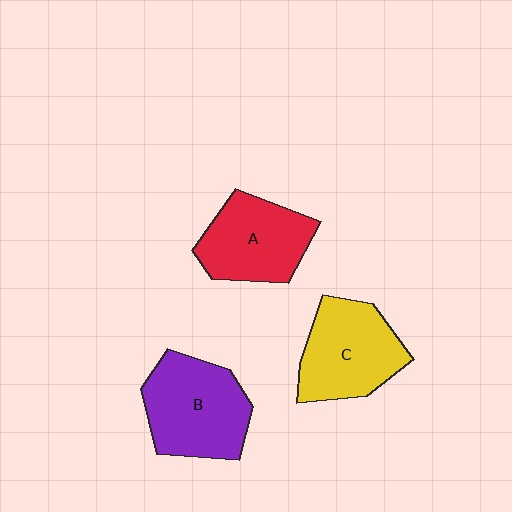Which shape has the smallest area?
Shape A (red).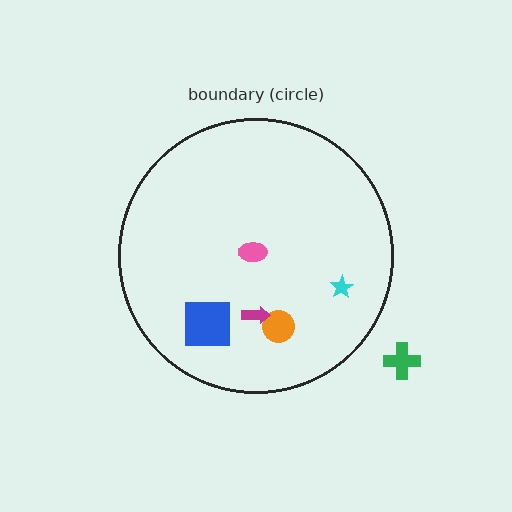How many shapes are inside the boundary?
5 inside, 1 outside.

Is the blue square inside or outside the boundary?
Inside.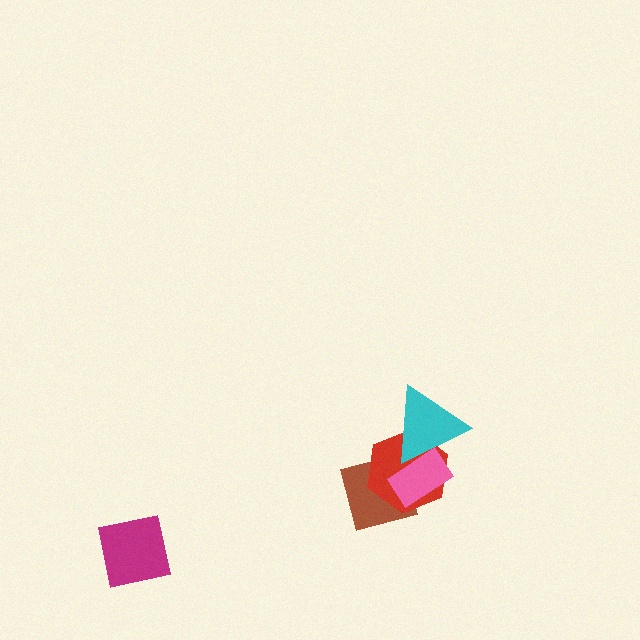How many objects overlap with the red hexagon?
3 objects overlap with the red hexagon.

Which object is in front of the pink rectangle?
The cyan triangle is in front of the pink rectangle.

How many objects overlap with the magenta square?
0 objects overlap with the magenta square.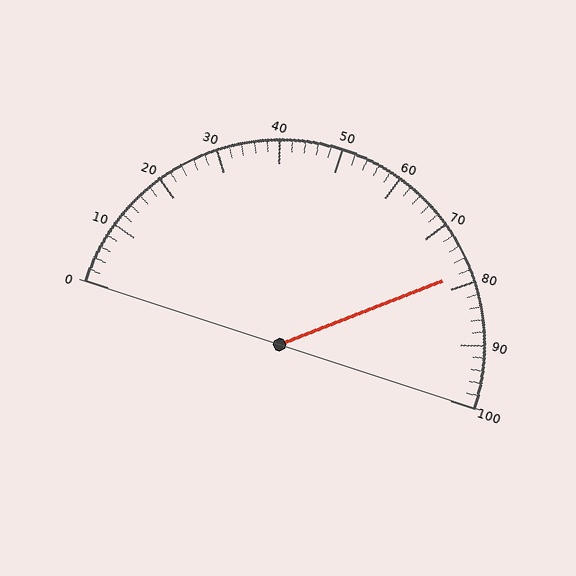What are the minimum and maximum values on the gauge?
The gauge ranges from 0 to 100.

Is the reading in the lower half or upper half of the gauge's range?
The reading is in the upper half of the range (0 to 100).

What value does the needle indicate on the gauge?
The needle indicates approximately 78.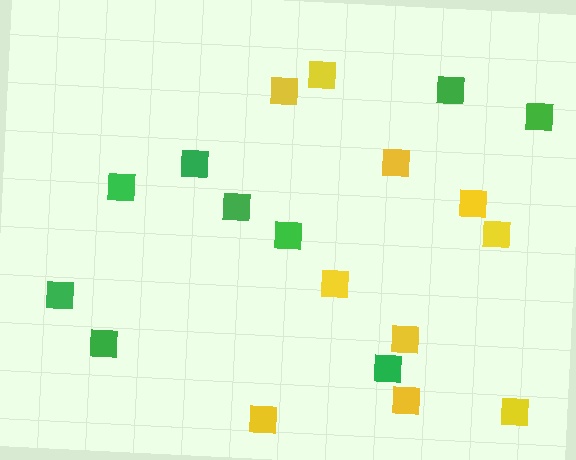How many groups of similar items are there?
There are 2 groups: one group of yellow squares (10) and one group of green squares (9).